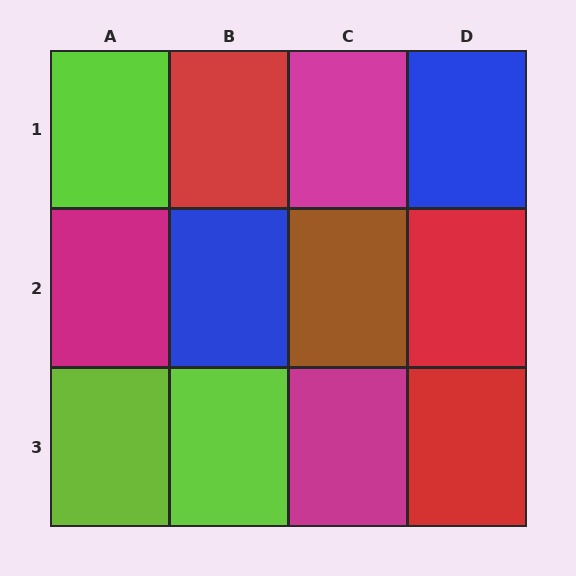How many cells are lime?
3 cells are lime.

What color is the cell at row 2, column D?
Red.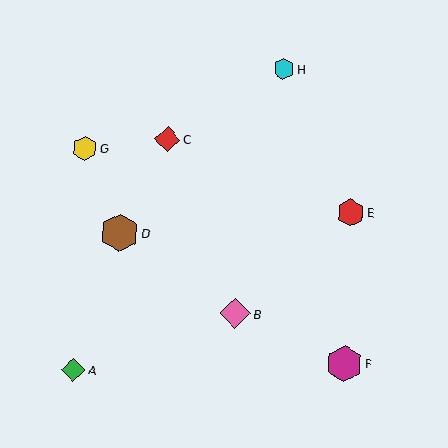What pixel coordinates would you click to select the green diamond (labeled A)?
Click at (73, 370) to select the green diamond A.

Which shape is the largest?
The brown hexagon (labeled D) is the largest.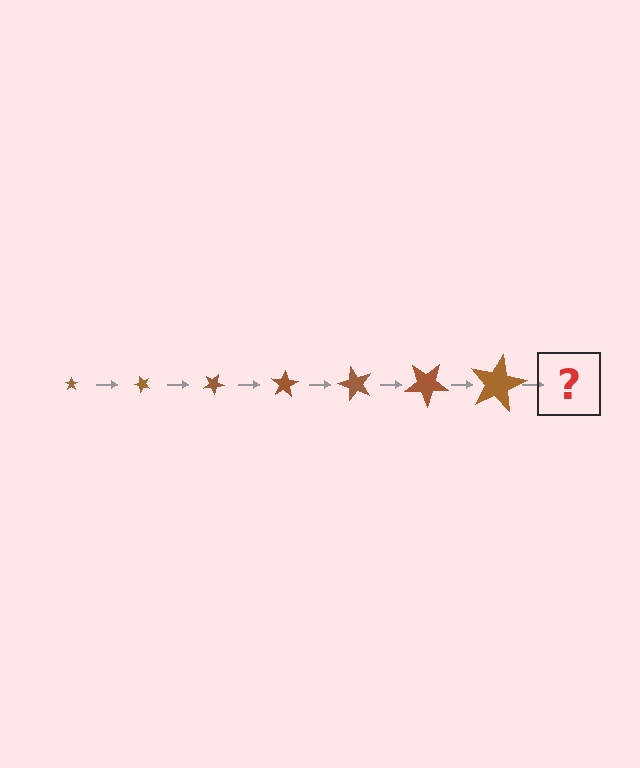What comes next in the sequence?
The next element should be a star, larger than the previous one and rotated 350 degrees from the start.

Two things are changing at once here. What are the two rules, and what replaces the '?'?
The two rules are that the star grows larger each step and it rotates 50 degrees each step. The '?' should be a star, larger than the previous one and rotated 350 degrees from the start.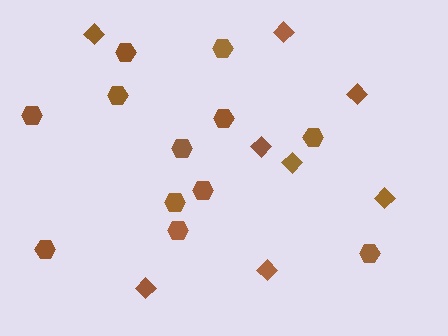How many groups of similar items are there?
There are 2 groups: one group of hexagons (12) and one group of diamonds (8).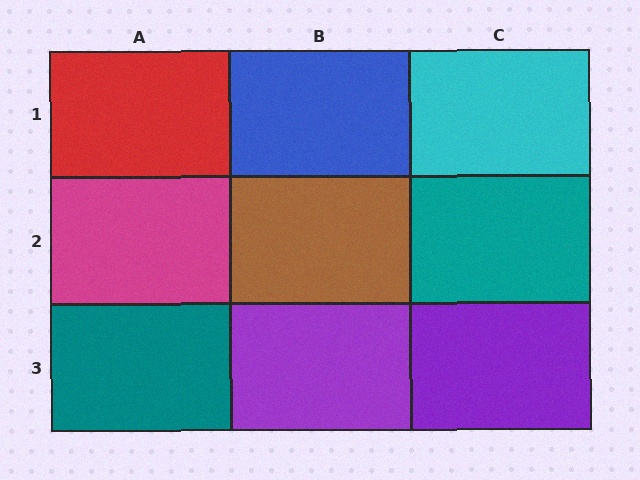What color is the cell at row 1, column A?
Red.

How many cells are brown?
1 cell is brown.